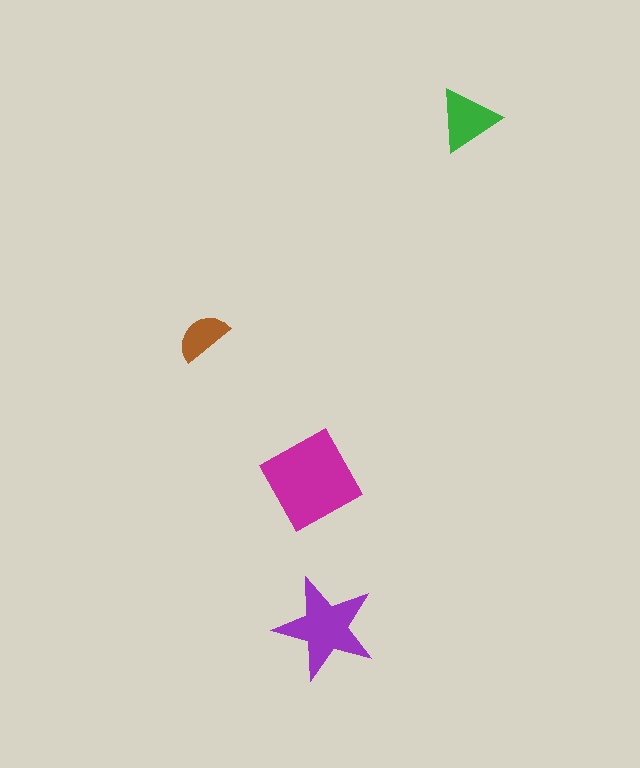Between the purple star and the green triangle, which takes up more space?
The purple star.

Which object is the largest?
The magenta diamond.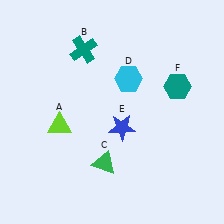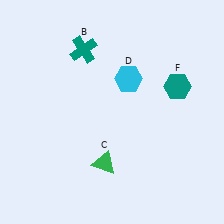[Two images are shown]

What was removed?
The lime triangle (A), the blue star (E) were removed in Image 2.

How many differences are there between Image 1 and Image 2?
There are 2 differences between the two images.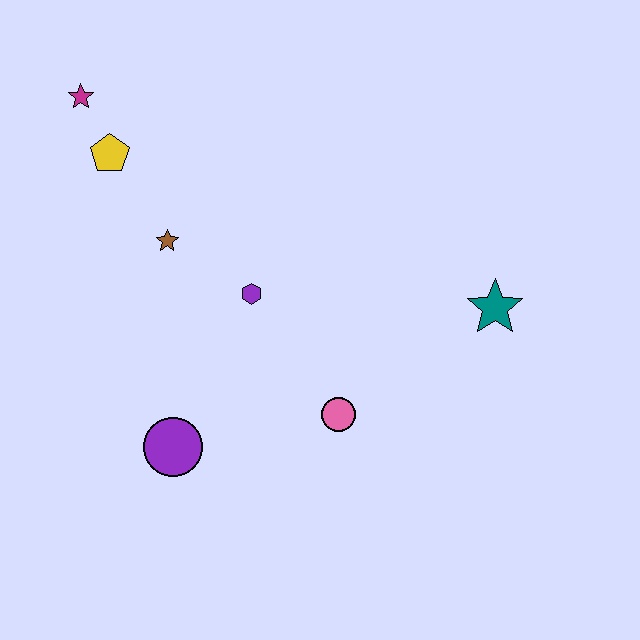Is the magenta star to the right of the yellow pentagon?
No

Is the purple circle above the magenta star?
No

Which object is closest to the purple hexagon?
The brown star is closest to the purple hexagon.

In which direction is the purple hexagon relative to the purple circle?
The purple hexagon is above the purple circle.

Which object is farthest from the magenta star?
The teal star is farthest from the magenta star.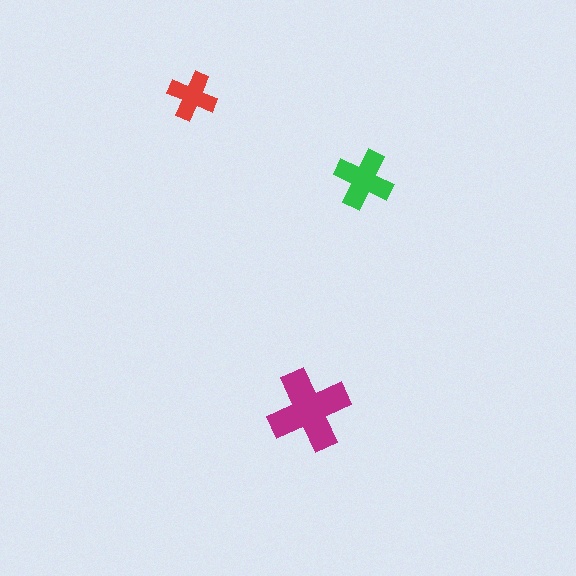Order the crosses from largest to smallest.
the magenta one, the green one, the red one.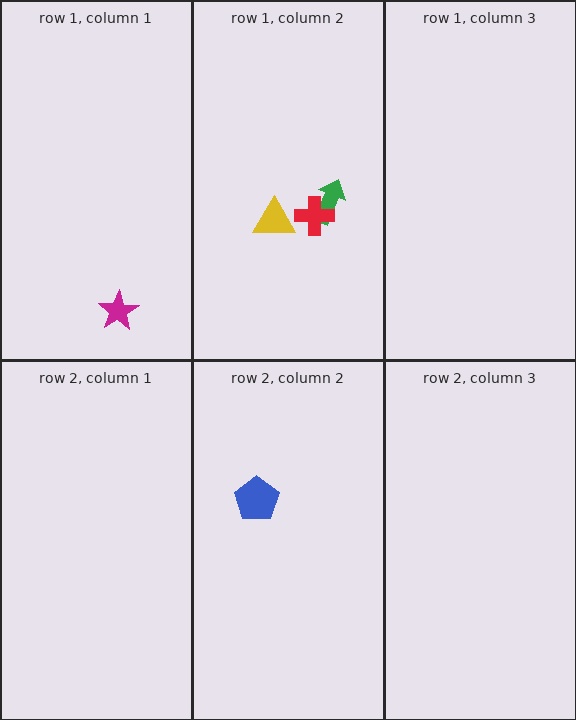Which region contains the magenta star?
The row 1, column 1 region.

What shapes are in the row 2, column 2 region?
The blue pentagon.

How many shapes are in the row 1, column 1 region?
1.